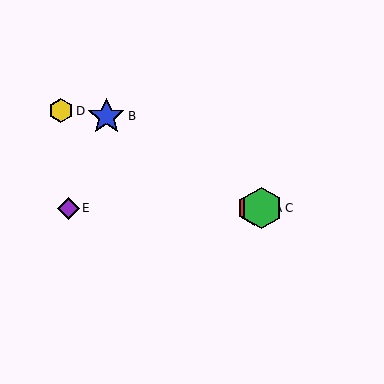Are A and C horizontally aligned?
Yes, both are at y≈208.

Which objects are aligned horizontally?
Objects A, C, E are aligned horizontally.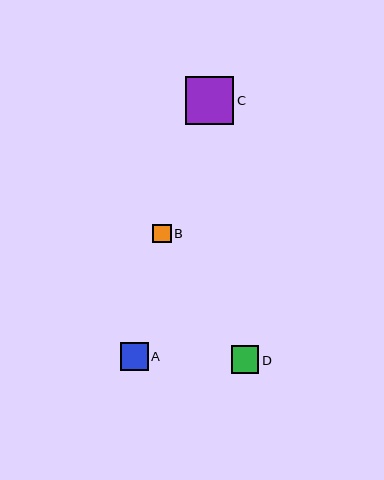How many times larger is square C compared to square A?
Square C is approximately 1.7 times the size of square A.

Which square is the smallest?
Square B is the smallest with a size of approximately 18 pixels.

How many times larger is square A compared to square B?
Square A is approximately 1.5 times the size of square B.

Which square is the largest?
Square C is the largest with a size of approximately 48 pixels.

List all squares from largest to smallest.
From largest to smallest: C, A, D, B.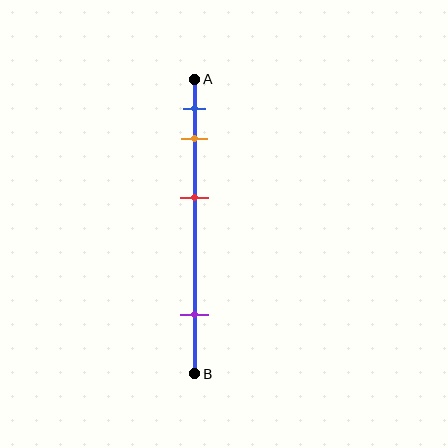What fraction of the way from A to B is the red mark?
The red mark is approximately 40% (0.4) of the way from A to B.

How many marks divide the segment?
There are 4 marks dividing the segment.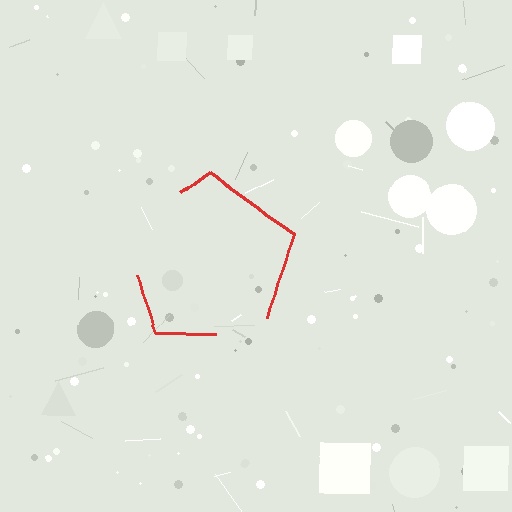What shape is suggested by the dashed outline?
The dashed outline suggests a pentagon.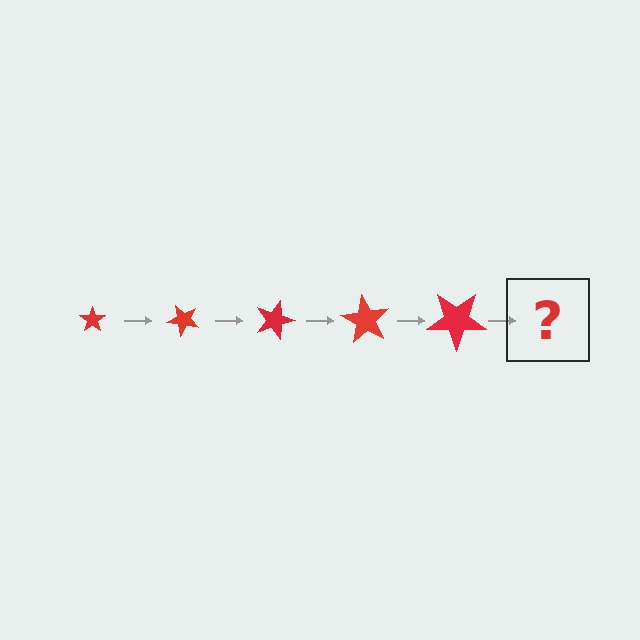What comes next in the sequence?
The next element should be a star, larger than the previous one and rotated 225 degrees from the start.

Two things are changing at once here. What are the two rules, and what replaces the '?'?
The two rules are that the star grows larger each step and it rotates 45 degrees each step. The '?' should be a star, larger than the previous one and rotated 225 degrees from the start.